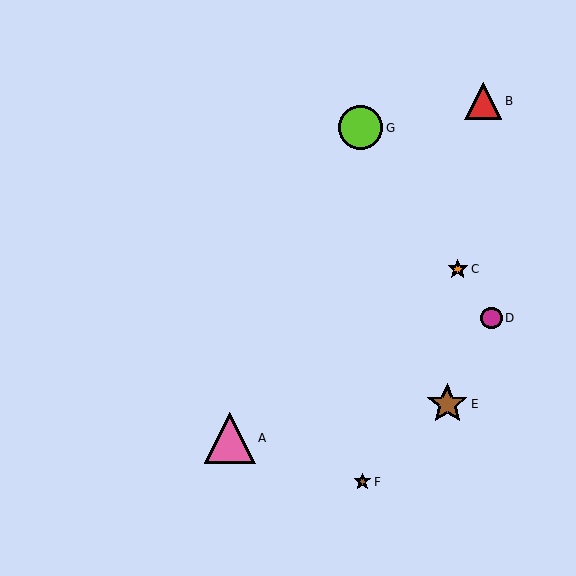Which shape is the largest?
The pink triangle (labeled A) is the largest.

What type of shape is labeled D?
Shape D is a magenta circle.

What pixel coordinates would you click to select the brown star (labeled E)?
Click at (447, 404) to select the brown star E.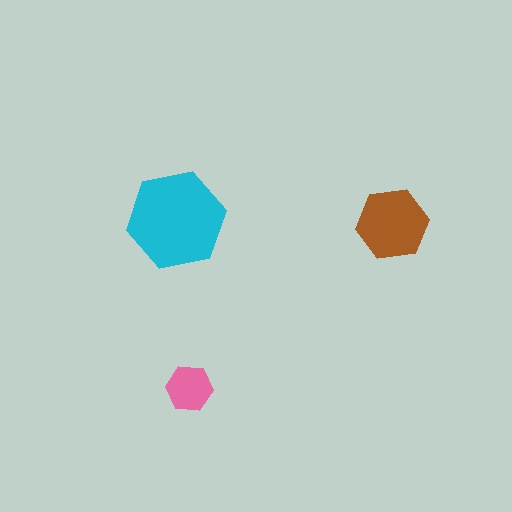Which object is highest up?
The cyan hexagon is topmost.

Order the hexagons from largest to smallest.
the cyan one, the brown one, the pink one.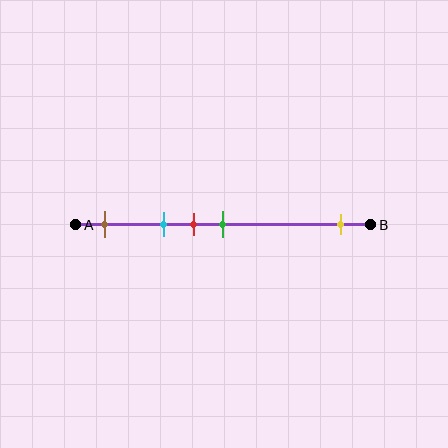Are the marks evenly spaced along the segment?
No, the marks are not evenly spaced.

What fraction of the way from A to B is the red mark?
The red mark is approximately 40% (0.4) of the way from A to B.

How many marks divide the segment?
There are 5 marks dividing the segment.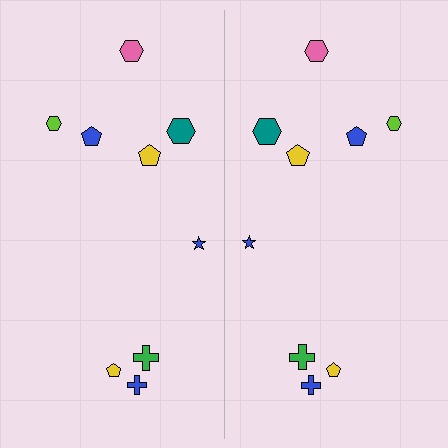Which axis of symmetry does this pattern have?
The pattern has a vertical axis of symmetry running through the center of the image.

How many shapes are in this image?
There are 18 shapes in this image.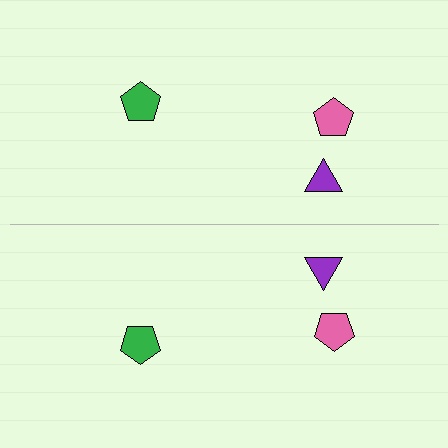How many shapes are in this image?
There are 6 shapes in this image.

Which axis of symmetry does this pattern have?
The pattern has a horizontal axis of symmetry running through the center of the image.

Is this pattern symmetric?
Yes, this pattern has bilateral (reflection) symmetry.